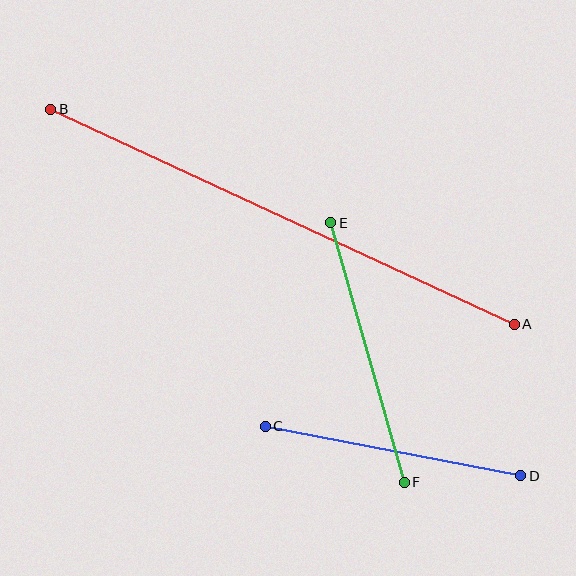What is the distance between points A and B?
The distance is approximately 511 pixels.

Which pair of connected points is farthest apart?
Points A and B are farthest apart.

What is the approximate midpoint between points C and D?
The midpoint is at approximately (393, 451) pixels.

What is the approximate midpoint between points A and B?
The midpoint is at approximately (282, 217) pixels.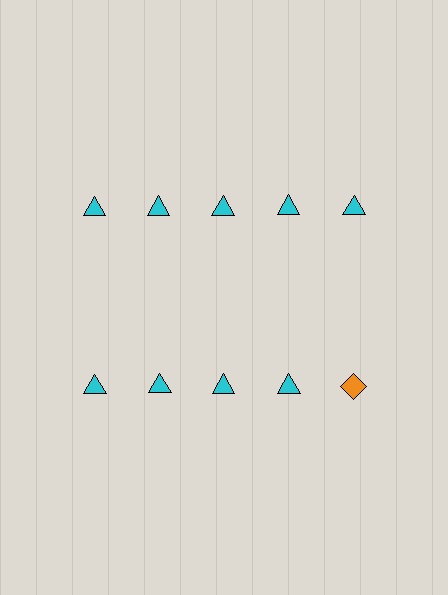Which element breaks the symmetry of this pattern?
The orange diamond in the second row, rightmost column breaks the symmetry. All other shapes are cyan triangles.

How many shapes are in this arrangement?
There are 10 shapes arranged in a grid pattern.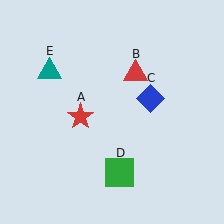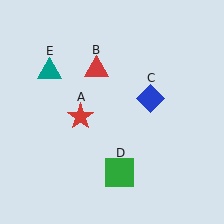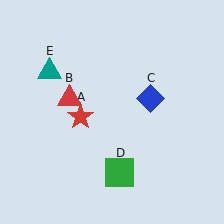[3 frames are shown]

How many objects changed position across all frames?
1 object changed position: red triangle (object B).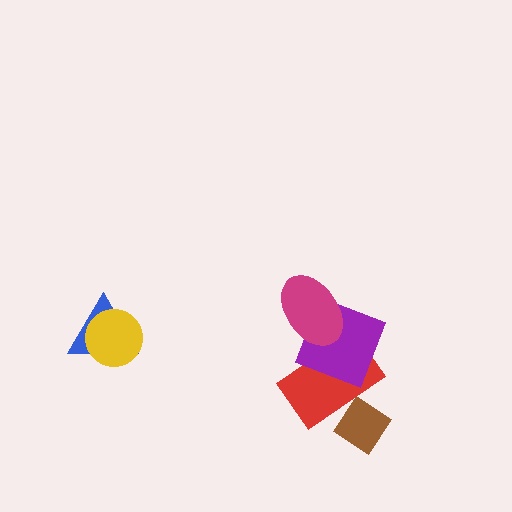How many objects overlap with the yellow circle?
1 object overlaps with the yellow circle.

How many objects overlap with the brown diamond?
1 object overlaps with the brown diamond.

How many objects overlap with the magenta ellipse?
2 objects overlap with the magenta ellipse.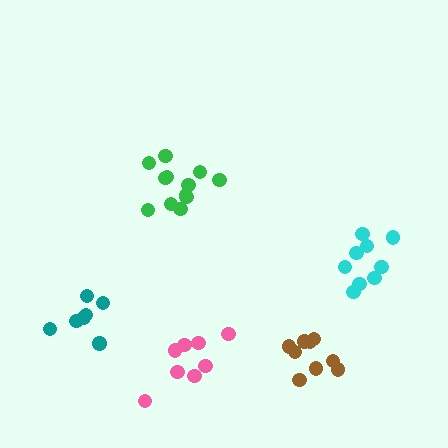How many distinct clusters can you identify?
There are 5 distinct clusters.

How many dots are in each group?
Group 1: 12 dots, Group 2: 8 dots, Group 3: 9 dots, Group 4: 9 dots, Group 5: 7 dots (45 total).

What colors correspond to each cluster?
The clusters are colored: green, pink, cyan, brown, teal.